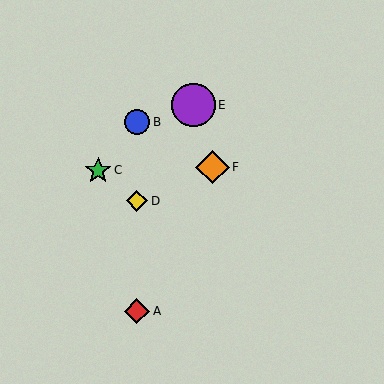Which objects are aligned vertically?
Objects A, B, D are aligned vertically.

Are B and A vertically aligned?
Yes, both are at x≈137.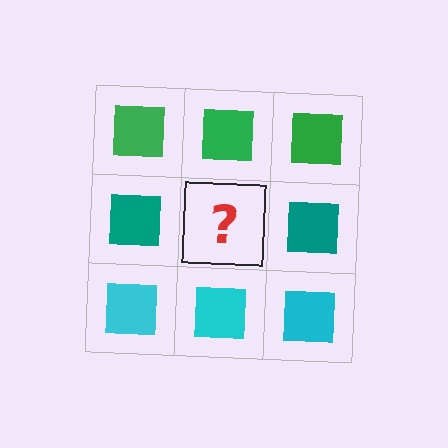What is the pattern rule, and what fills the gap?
The rule is that each row has a consistent color. The gap should be filled with a teal square.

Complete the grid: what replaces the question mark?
The question mark should be replaced with a teal square.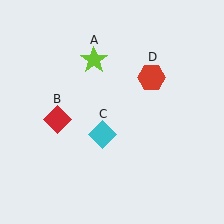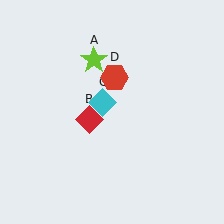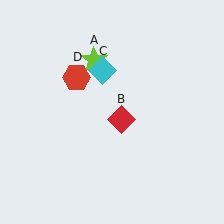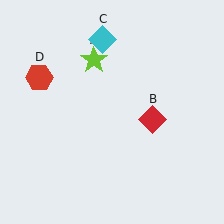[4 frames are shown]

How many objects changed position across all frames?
3 objects changed position: red diamond (object B), cyan diamond (object C), red hexagon (object D).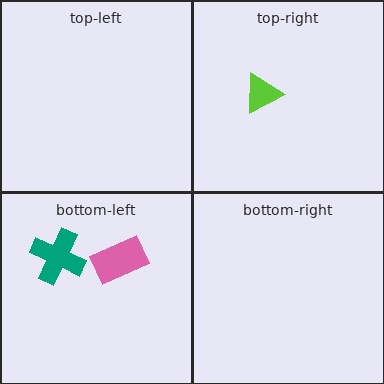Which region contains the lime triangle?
The top-right region.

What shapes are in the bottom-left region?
The pink rectangle, the teal cross.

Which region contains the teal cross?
The bottom-left region.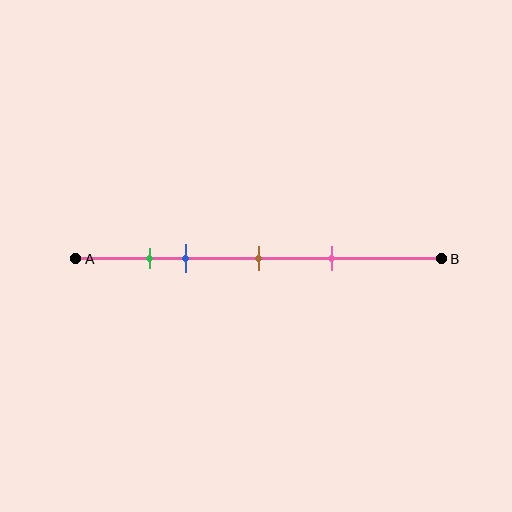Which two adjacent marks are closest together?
The green and blue marks are the closest adjacent pair.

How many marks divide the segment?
There are 4 marks dividing the segment.